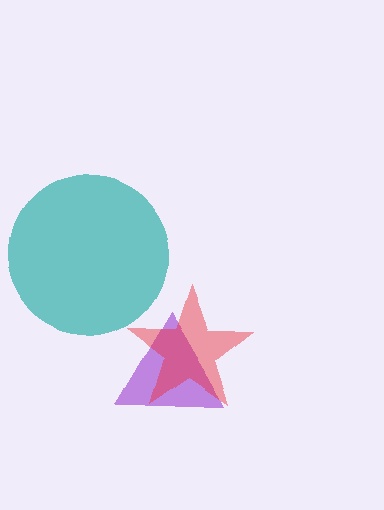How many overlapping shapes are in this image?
There are 3 overlapping shapes in the image.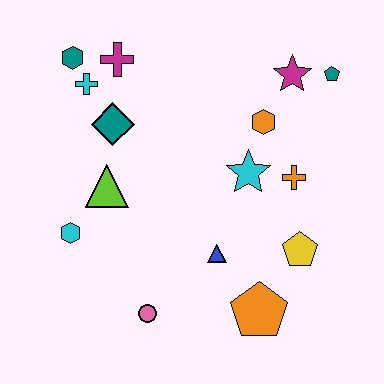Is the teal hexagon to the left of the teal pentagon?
Yes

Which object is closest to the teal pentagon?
The magenta star is closest to the teal pentagon.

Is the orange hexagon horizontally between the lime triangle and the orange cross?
Yes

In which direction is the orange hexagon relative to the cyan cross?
The orange hexagon is to the right of the cyan cross.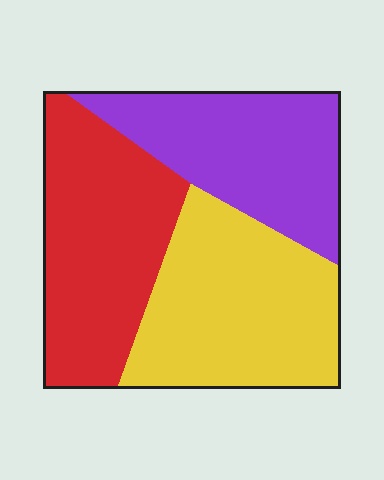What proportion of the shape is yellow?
Yellow takes up between a third and a half of the shape.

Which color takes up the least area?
Purple, at roughly 30%.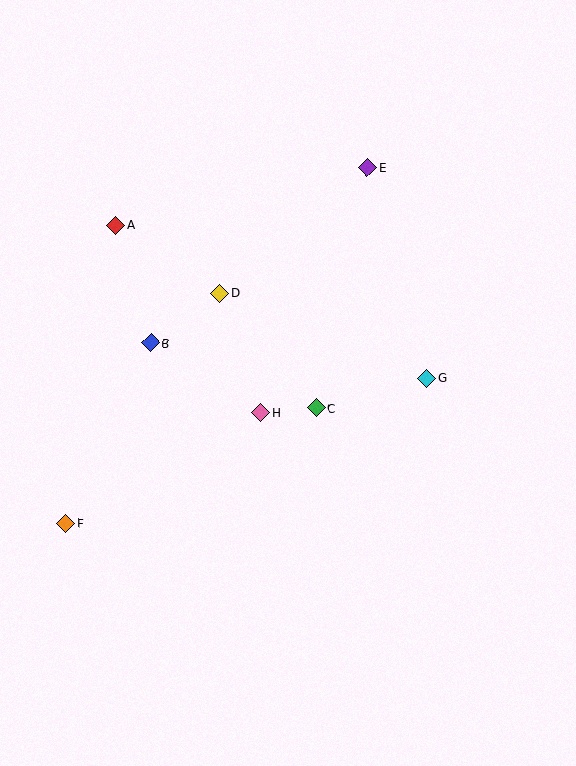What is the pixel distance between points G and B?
The distance between G and B is 278 pixels.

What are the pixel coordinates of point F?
Point F is at (66, 524).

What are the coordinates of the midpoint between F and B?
The midpoint between F and B is at (108, 433).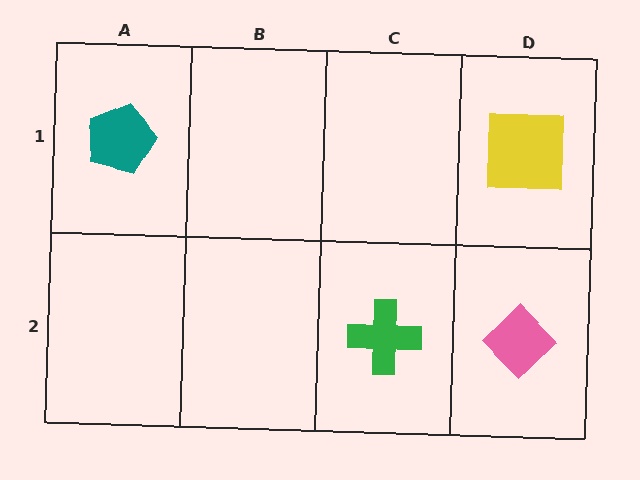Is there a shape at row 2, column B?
No, that cell is empty.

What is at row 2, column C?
A green cross.